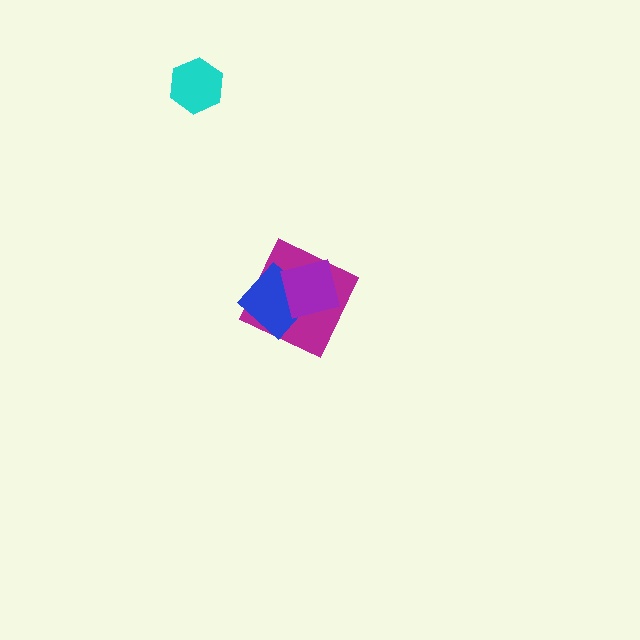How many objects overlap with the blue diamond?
2 objects overlap with the blue diamond.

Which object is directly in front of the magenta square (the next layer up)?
The blue diamond is directly in front of the magenta square.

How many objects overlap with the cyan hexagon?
0 objects overlap with the cyan hexagon.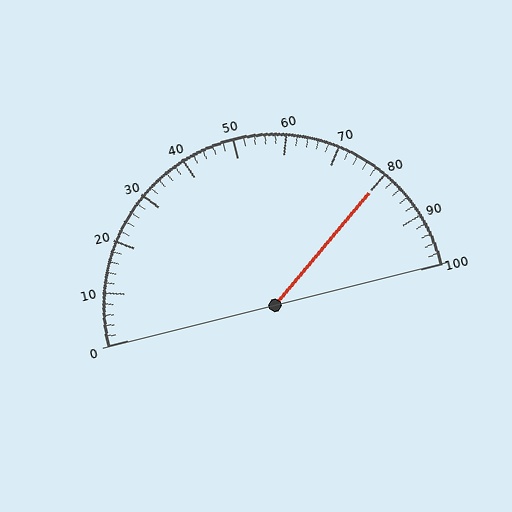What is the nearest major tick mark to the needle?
The nearest major tick mark is 80.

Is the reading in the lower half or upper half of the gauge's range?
The reading is in the upper half of the range (0 to 100).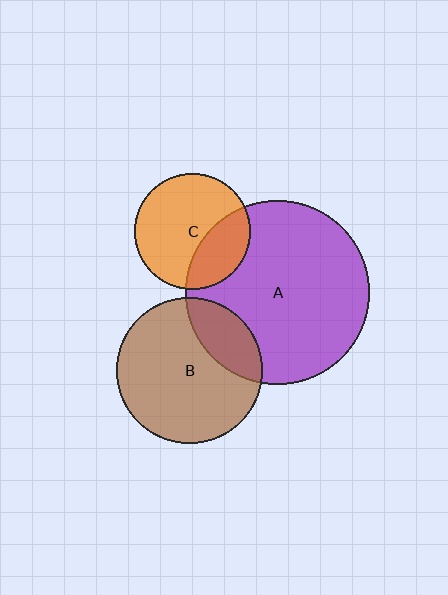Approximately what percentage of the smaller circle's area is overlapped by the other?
Approximately 20%.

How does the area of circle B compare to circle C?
Approximately 1.6 times.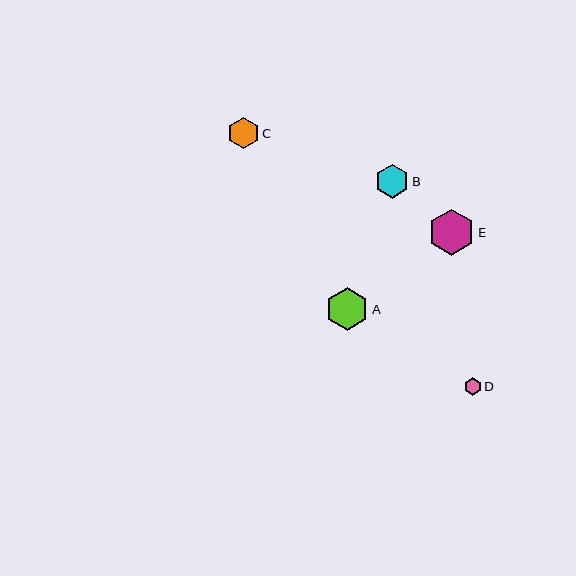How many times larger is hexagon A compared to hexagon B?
Hexagon A is approximately 1.3 times the size of hexagon B.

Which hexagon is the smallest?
Hexagon D is the smallest with a size of approximately 17 pixels.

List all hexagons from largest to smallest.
From largest to smallest: E, A, B, C, D.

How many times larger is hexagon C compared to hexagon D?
Hexagon C is approximately 1.8 times the size of hexagon D.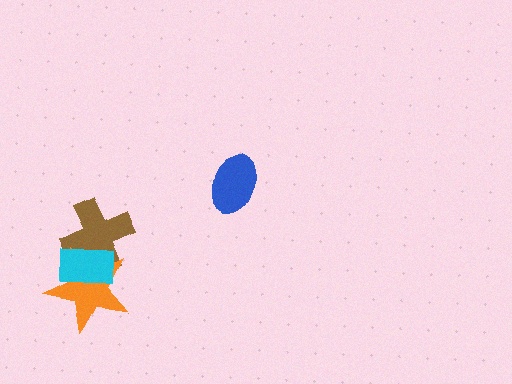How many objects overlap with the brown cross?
2 objects overlap with the brown cross.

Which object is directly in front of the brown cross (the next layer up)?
The orange star is directly in front of the brown cross.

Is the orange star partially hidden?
Yes, it is partially covered by another shape.